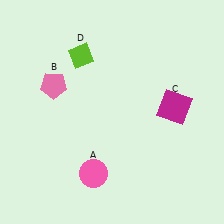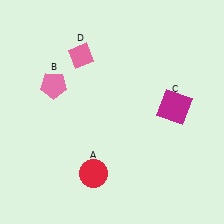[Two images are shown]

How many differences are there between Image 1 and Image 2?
There are 2 differences between the two images.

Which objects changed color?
A changed from pink to red. D changed from lime to pink.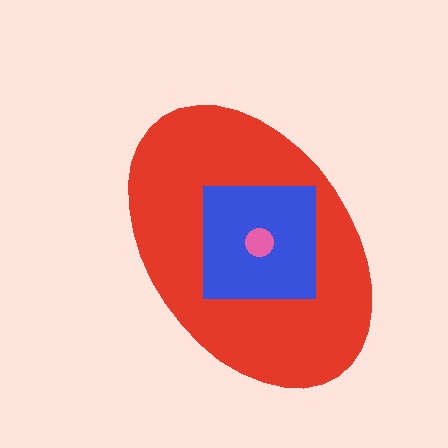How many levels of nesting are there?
3.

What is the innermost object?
The pink circle.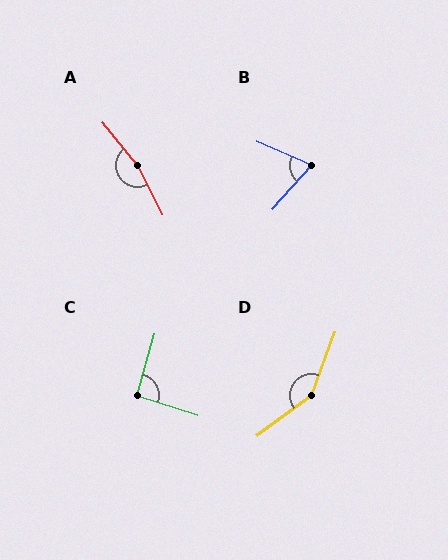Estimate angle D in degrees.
Approximately 146 degrees.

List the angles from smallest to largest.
B (72°), C (92°), D (146°), A (167°).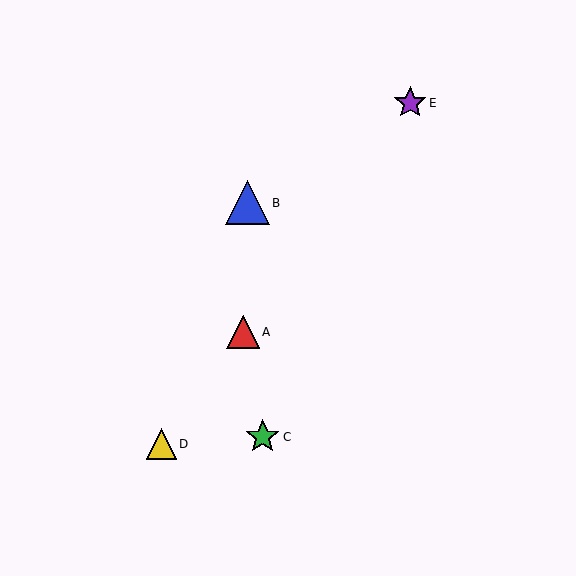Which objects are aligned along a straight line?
Objects A, D, E are aligned along a straight line.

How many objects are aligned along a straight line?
3 objects (A, D, E) are aligned along a straight line.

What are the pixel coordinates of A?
Object A is at (243, 332).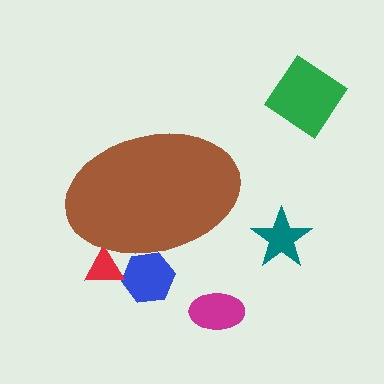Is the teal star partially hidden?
No, the teal star is fully visible.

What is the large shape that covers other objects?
A brown ellipse.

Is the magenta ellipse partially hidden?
No, the magenta ellipse is fully visible.